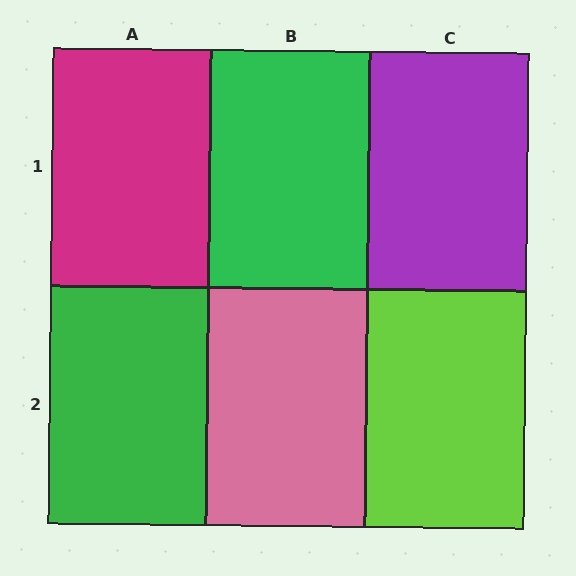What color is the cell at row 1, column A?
Magenta.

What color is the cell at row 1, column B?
Green.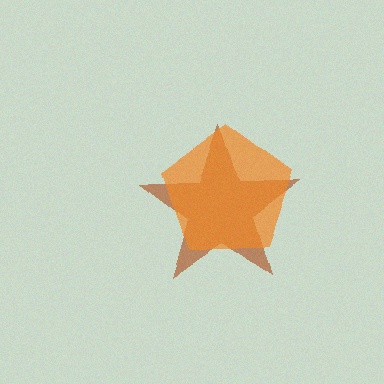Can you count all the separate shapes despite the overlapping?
Yes, there are 2 separate shapes.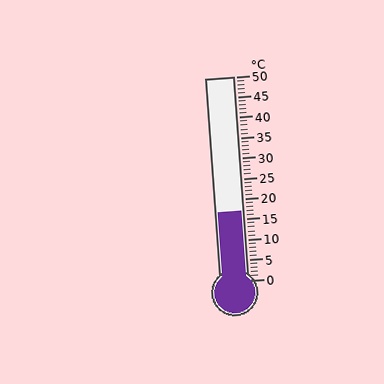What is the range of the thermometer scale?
The thermometer scale ranges from 0°C to 50°C.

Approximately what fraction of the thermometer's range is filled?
The thermometer is filled to approximately 35% of its range.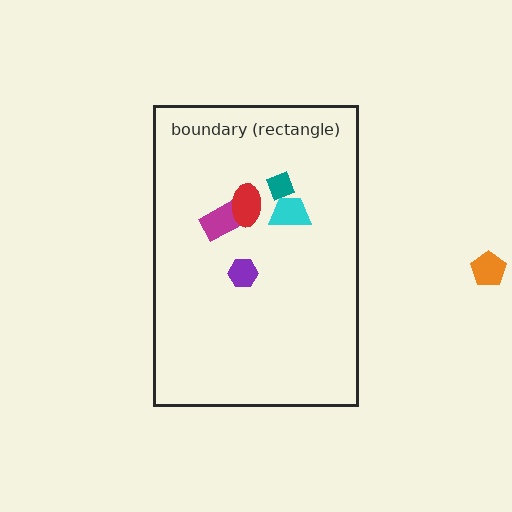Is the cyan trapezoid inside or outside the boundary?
Inside.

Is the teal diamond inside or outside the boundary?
Inside.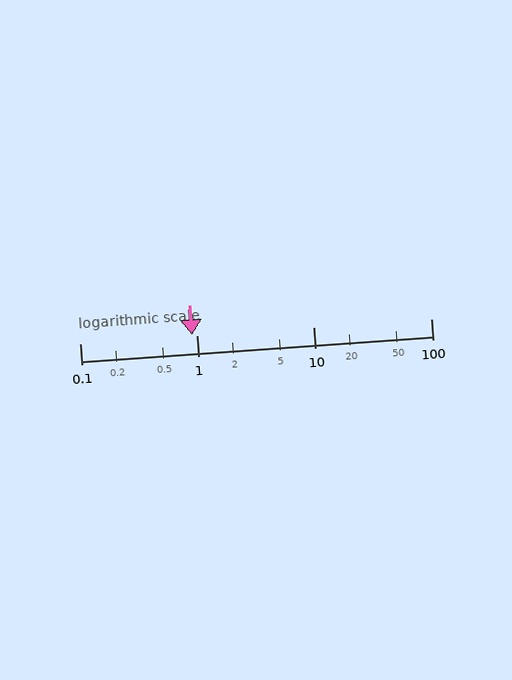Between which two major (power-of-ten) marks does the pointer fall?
The pointer is between 0.1 and 1.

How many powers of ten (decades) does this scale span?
The scale spans 3 decades, from 0.1 to 100.